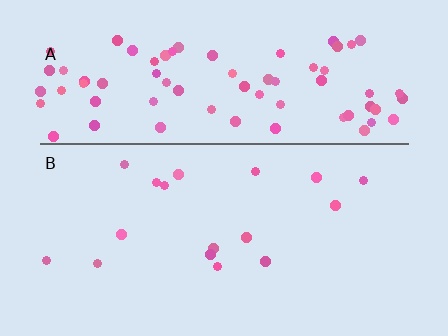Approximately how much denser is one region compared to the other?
Approximately 4.8× — region A over region B.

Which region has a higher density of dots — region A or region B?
A (the top).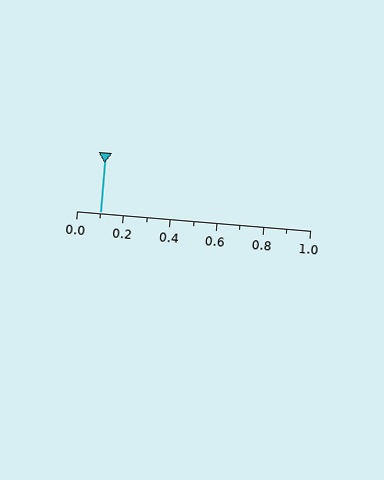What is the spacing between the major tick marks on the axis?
The major ticks are spaced 0.2 apart.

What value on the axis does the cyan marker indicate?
The marker indicates approximately 0.1.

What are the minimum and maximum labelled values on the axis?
The axis runs from 0.0 to 1.0.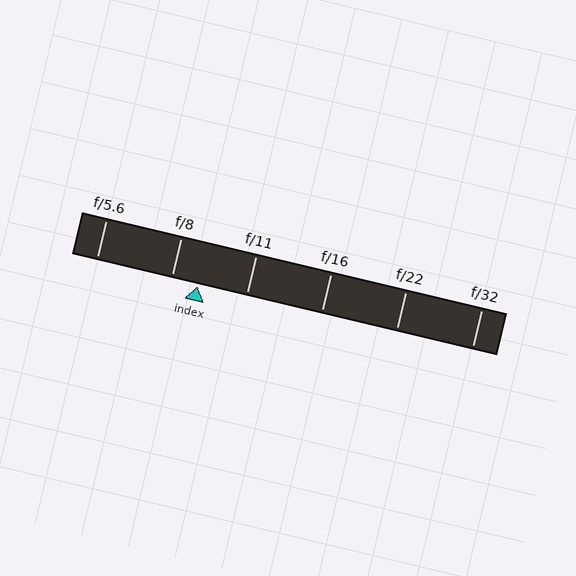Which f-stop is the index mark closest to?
The index mark is closest to f/8.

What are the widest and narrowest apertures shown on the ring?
The widest aperture shown is f/5.6 and the narrowest is f/32.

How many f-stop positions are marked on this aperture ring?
There are 6 f-stop positions marked.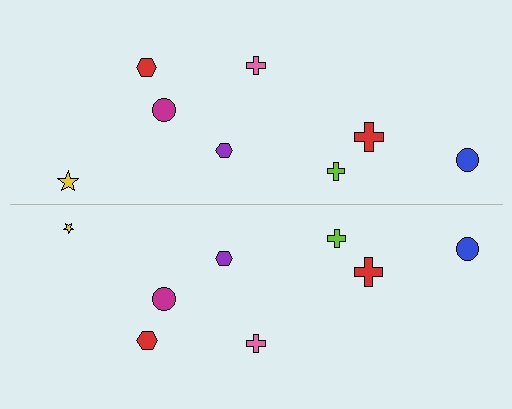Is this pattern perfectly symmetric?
No, the pattern is not perfectly symmetric. The yellow star on the bottom side has a different size than its mirror counterpart.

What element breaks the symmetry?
The yellow star on the bottom side has a different size than its mirror counterpart.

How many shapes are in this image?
There are 16 shapes in this image.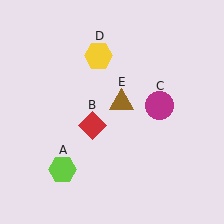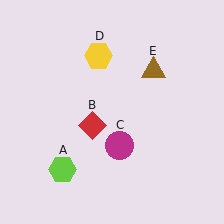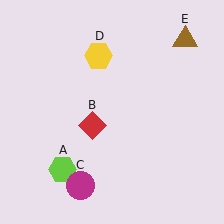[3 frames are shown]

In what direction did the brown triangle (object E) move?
The brown triangle (object E) moved up and to the right.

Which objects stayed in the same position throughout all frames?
Lime hexagon (object A) and red diamond (object B) and yellow hexagon (object D) remained stationary.